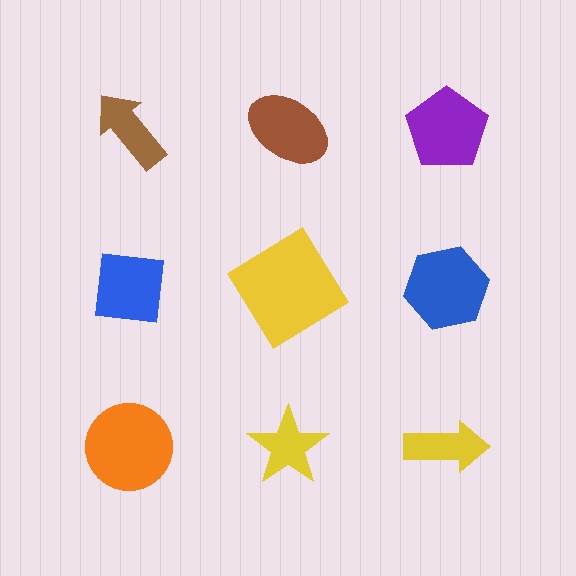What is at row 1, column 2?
A brown ellipse.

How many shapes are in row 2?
3 shapes.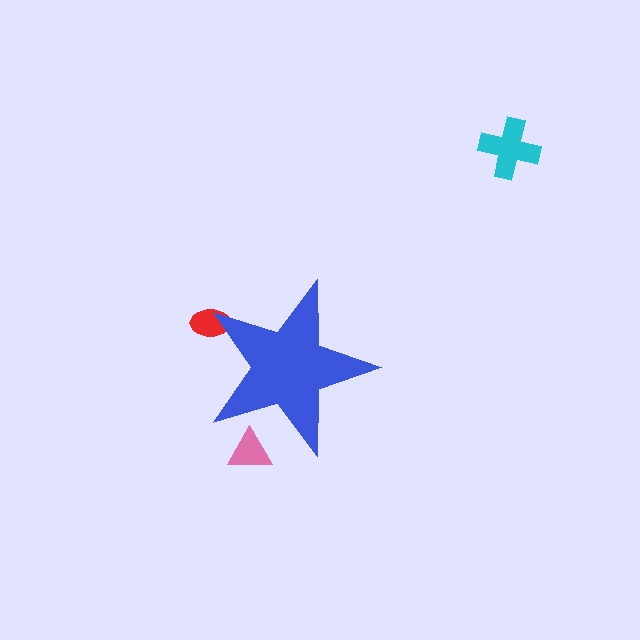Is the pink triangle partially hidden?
Yes, the pink triangle is partially hidden behind the blue star.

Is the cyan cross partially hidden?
No, the cyan cross is fully visible.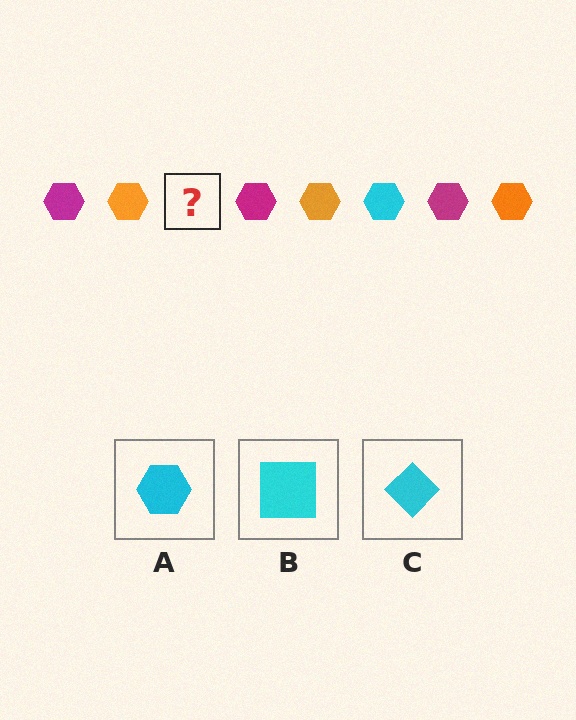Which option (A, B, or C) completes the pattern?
A.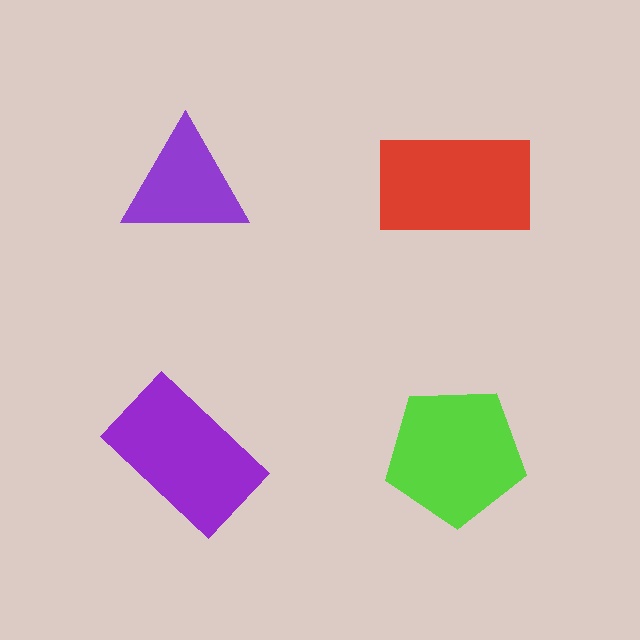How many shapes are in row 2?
2 shapes.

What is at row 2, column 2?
A lime pentagon.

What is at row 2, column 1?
A purple rectangle.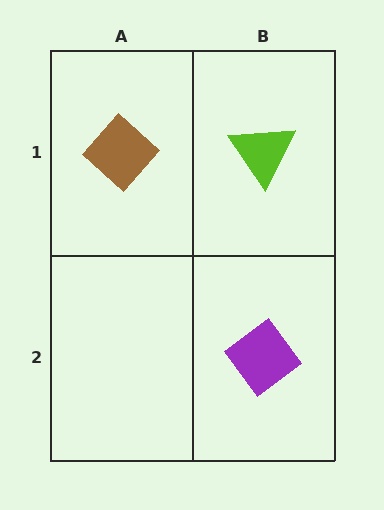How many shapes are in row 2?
1 shape.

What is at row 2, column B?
A purple diamond.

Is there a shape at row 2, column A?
No, that cell is empty.